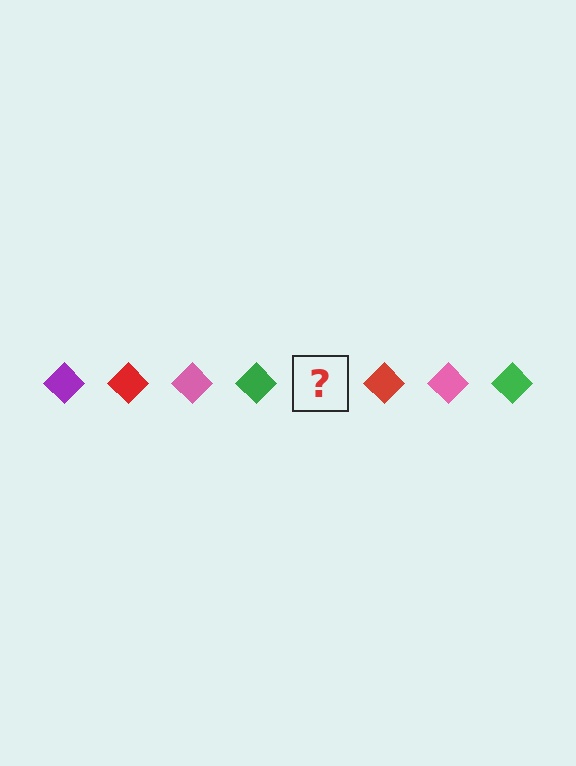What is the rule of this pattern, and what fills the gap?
The rule is that the pattern cycles through purple, red, pink, green diamonds. The gap should be filled with a purple diamond.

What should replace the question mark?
The question mark should be replaced with a purple diamond.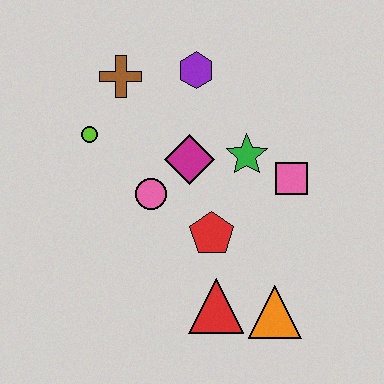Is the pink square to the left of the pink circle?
No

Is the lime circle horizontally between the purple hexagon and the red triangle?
No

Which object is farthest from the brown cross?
The orange triangle is farthest from the brown cross.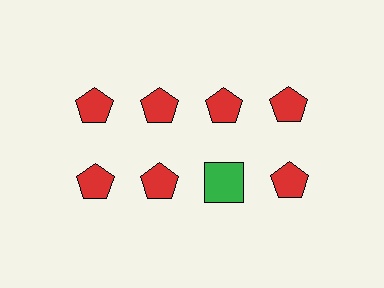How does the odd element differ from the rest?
It differs in both color (green instead of red) and shape (square instead of pentagon).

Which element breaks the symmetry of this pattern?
The green square in the second row, center column breaks the symmetry. All other shapes are red pentagons.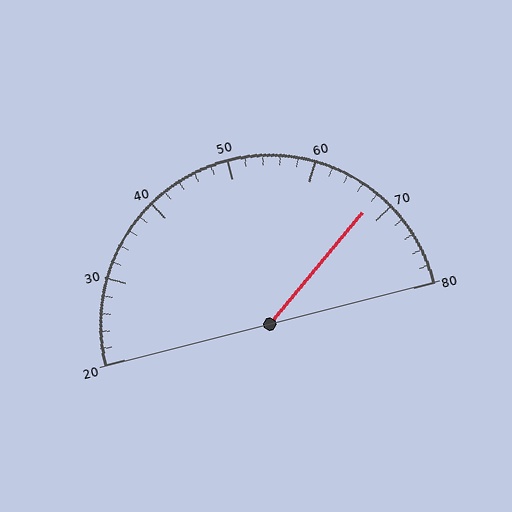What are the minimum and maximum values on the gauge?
The gauge ranges from 20 to 80.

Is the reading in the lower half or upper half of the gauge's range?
The reading is in the upper half of the range (20 to 80).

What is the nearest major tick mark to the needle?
The nearest major tick mark is 70.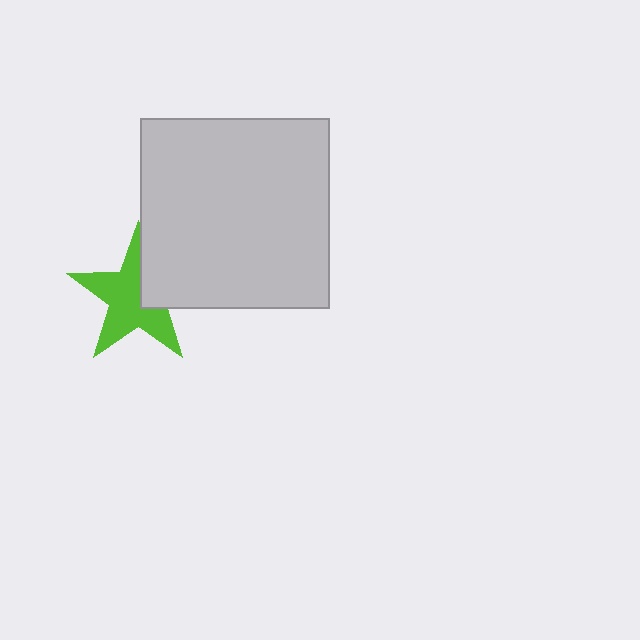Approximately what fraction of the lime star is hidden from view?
Roughly 32% of the lime star is hidden behind the light gray square.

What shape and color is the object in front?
The object in front is a light gray square.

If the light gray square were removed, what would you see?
You would see the complete lime star.